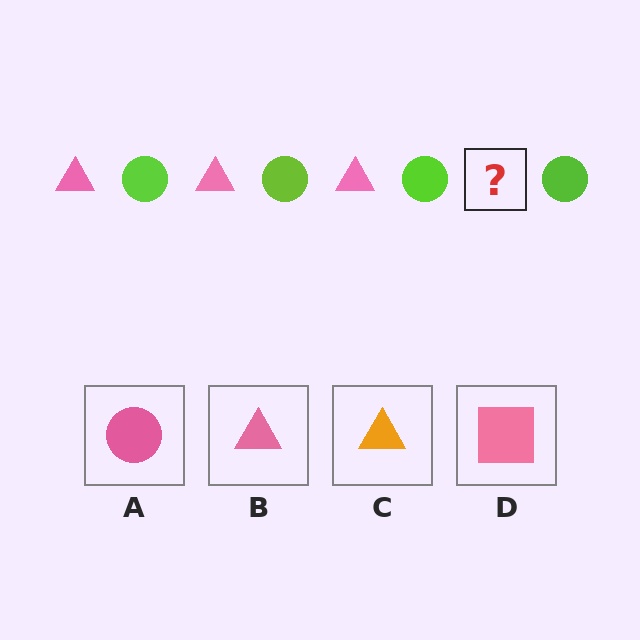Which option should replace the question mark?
Option B.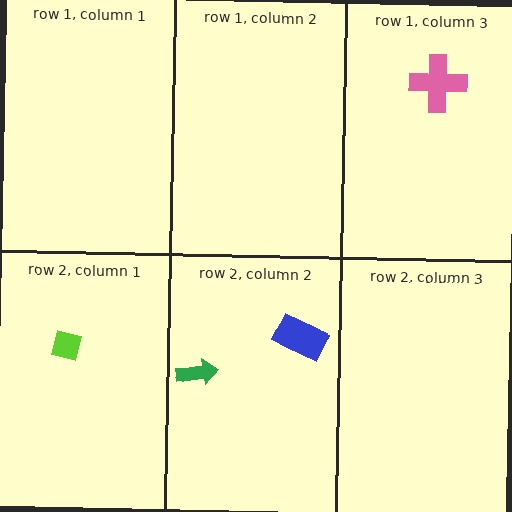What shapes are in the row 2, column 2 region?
The blue rectangle, the green arrow.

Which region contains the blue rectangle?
The row 2, column 2 region.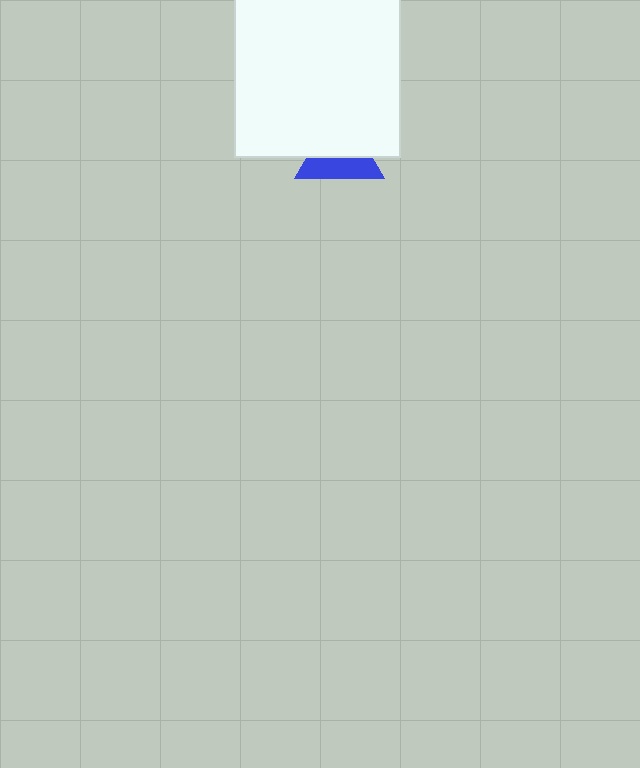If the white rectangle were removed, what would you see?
You would see the complete blue triangle.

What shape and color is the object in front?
The object in front is a white rectangle.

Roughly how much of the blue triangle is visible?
About half of it is visible (roughly 48%).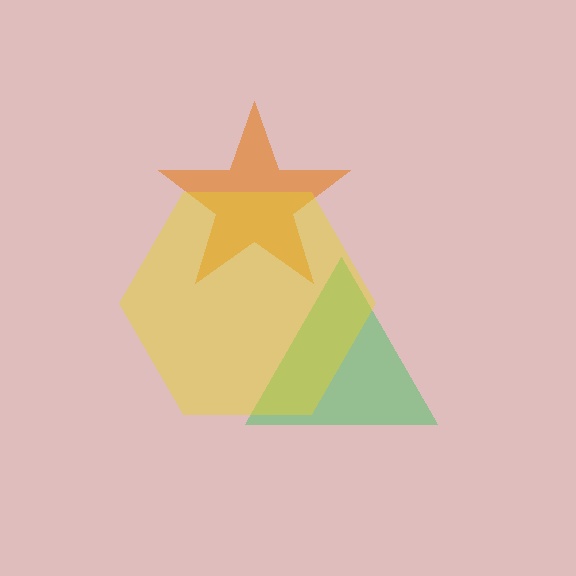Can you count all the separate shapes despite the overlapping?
Yes, there are 3 separate shapes.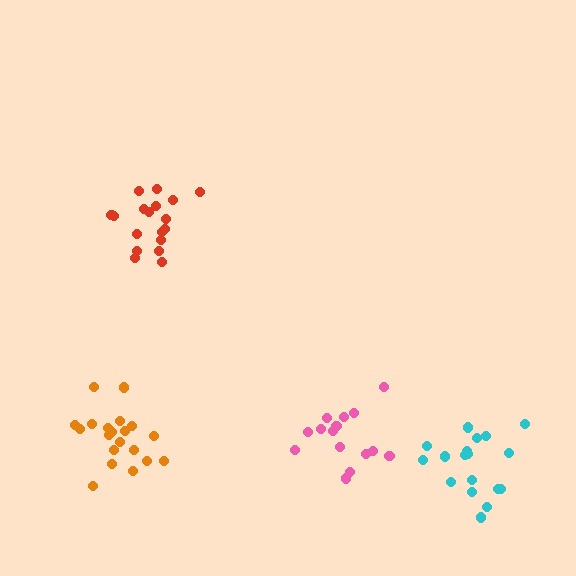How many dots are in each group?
Group 1: 15 dots, Group 2: 18 dots, Group 3: 18 dots, Group 4: 20 dots (71 total).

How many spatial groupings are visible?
There are 4 spatial groupings.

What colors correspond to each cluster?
The clusters are colored: pink, red, cyan, orange.